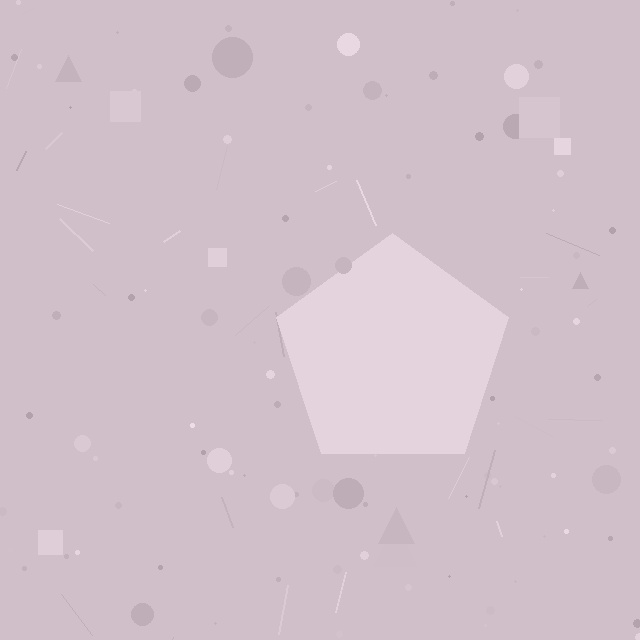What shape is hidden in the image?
A pentagon is hidden in the image.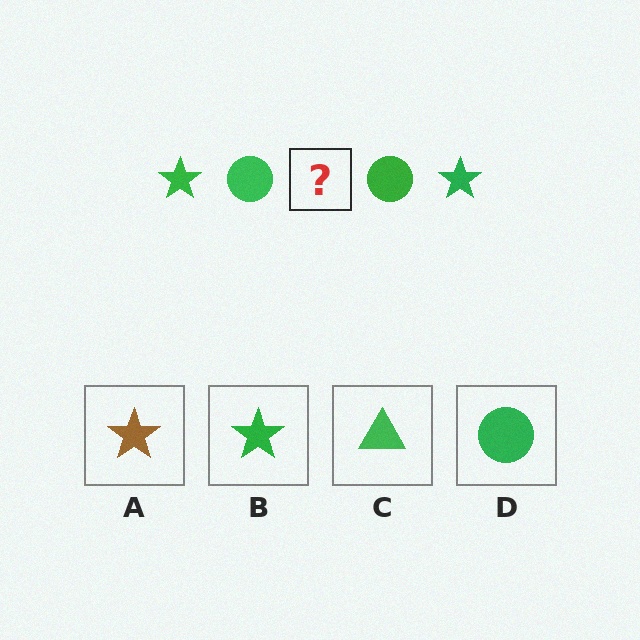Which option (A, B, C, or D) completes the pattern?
B.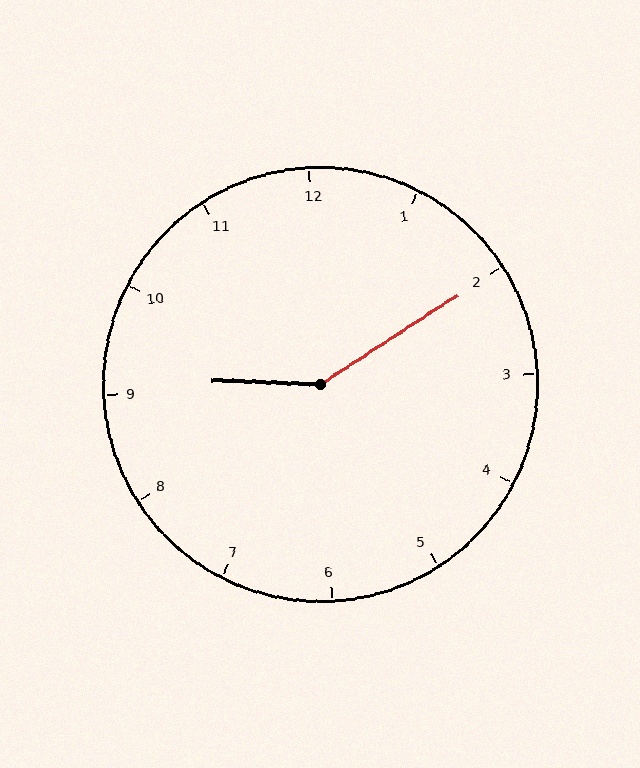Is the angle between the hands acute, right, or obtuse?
It is obtuse.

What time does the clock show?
9:10.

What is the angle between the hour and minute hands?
Approximately 145 degrees.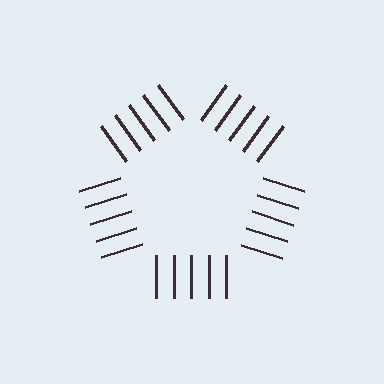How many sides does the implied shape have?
5 sides — the line-ends trace a pentagon.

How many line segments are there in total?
25 — 5 along each of the 5 edges.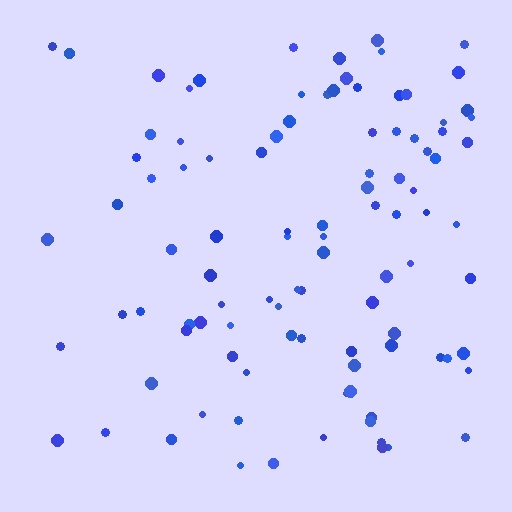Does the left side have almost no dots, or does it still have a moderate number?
Still a moderate number, just noticeably fewer than the right.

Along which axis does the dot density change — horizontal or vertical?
Horizontal.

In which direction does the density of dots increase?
From left to right, with the right side densest.